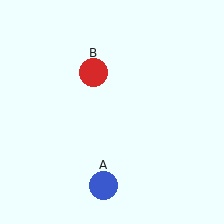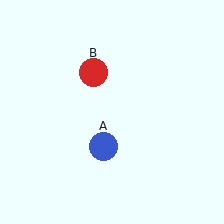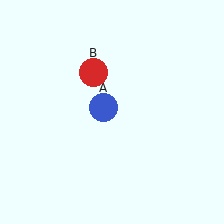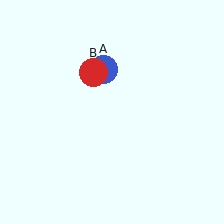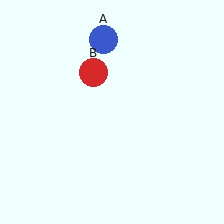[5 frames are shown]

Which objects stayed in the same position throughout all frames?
Red circle (object B) remained stationary.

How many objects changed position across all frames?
1 object changed position: blue circle (object A).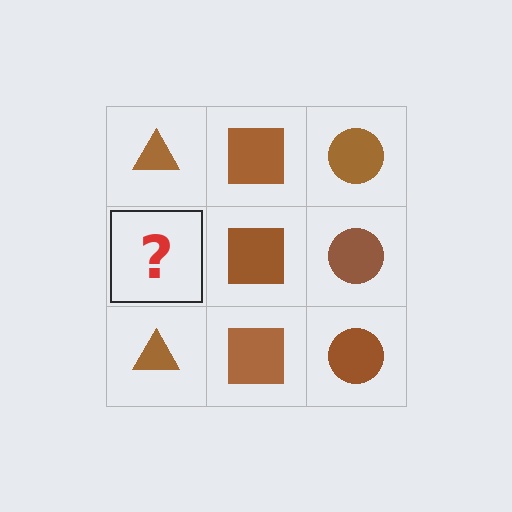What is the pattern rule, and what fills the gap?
The rule is that each column has a consistent shape. The gap should be filled with a brown triangle.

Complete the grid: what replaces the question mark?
The question mark should be replaced with a brown triangle.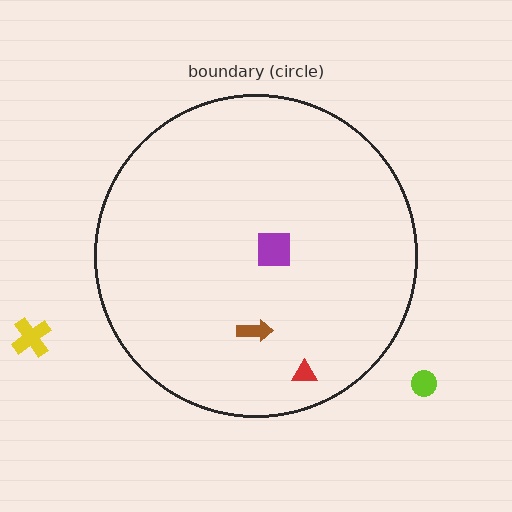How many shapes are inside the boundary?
3 inside, 2 outside.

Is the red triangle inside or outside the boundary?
Inside.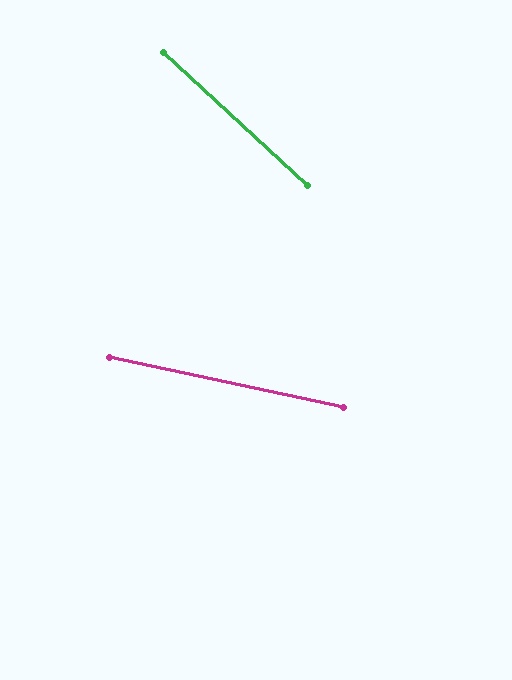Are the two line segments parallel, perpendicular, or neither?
Neither parallel nor perpendicular — they differ by about 31°.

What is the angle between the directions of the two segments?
Approximately 31 degrees.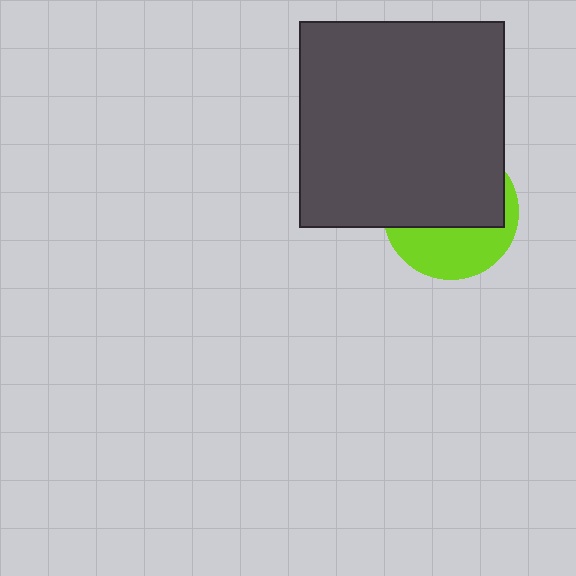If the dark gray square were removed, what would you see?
You would see the complete lime circle.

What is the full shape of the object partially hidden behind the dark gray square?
The partially hidden object is a lime circle.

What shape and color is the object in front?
The object in front is a dark gray square.